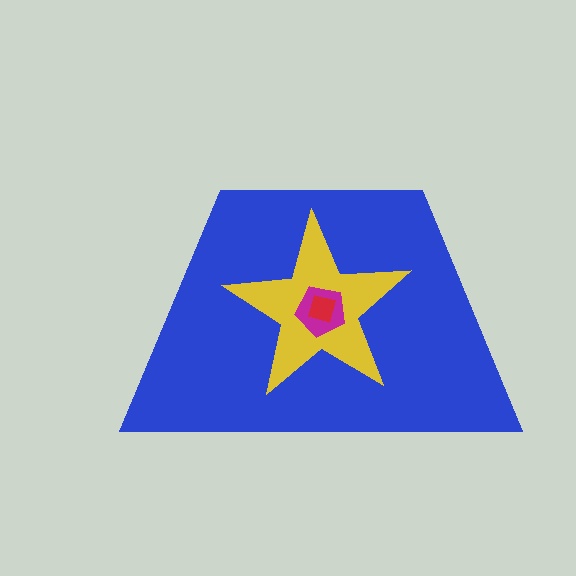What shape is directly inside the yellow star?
The magenta pentagon.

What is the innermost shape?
The red square.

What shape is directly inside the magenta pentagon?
The red square.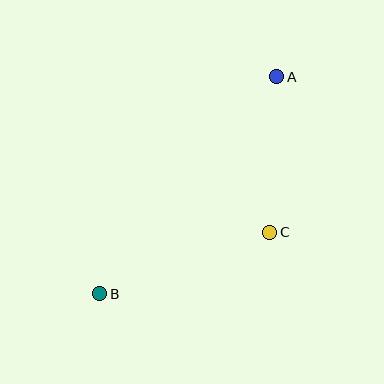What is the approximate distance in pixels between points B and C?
The distance between B and C is approximately 180 pixels.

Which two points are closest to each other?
Points A and C are closest to each other.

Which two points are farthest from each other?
Points A and B are farthest from each other.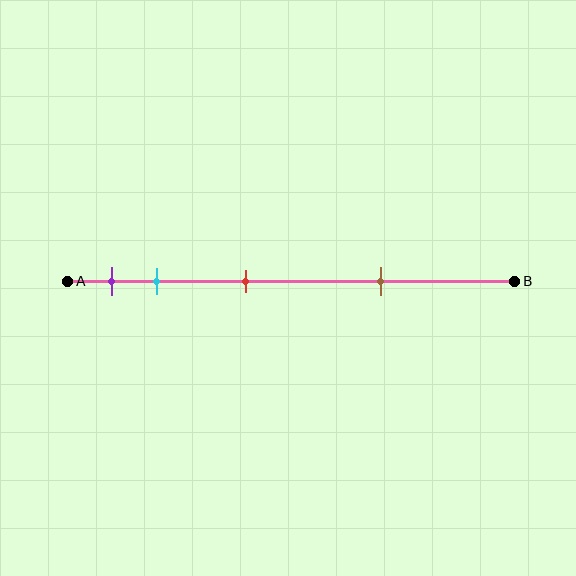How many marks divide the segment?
There are 4 marks dividing the segment.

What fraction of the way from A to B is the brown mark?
The brown mark is approximately 70% (0.7) of the way from A to B.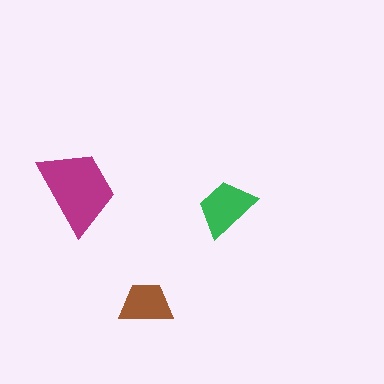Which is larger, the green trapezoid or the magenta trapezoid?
The magenta one.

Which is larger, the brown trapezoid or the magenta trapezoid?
The magenta one.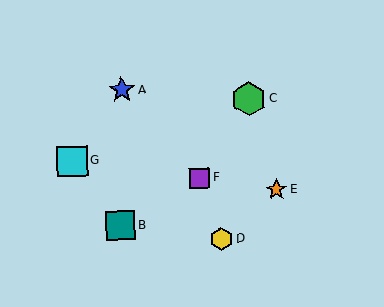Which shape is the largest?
The green hexagon (labeled C) is the largest.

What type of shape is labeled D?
Shape D is a yellow hexagon.